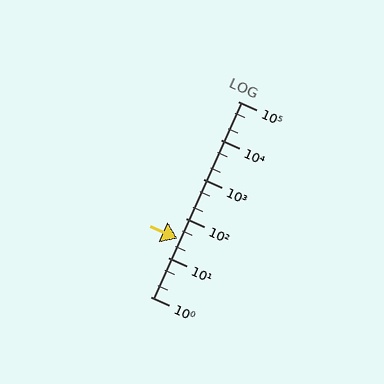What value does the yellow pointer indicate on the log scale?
The pointer indicates approximately 30.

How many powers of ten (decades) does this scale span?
The scale spans 5 decades, from 1 to 100000.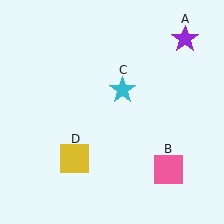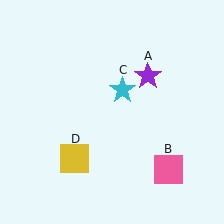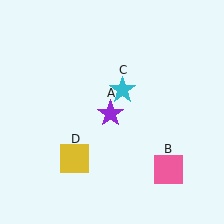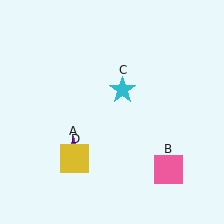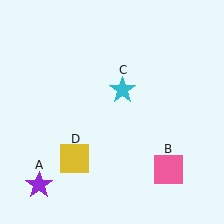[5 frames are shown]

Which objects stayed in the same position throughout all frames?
Pink square (object B) and cyan star (object C) and yellow square (object D) remained stationary.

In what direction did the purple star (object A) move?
The purple star (object A) moved down and to the left.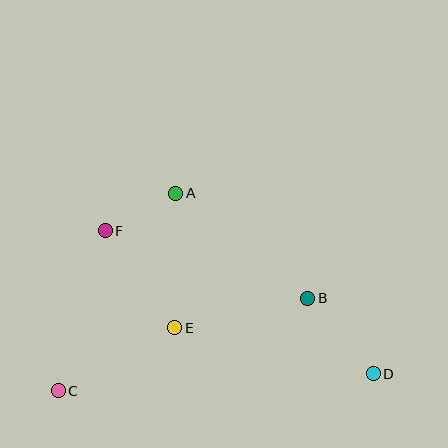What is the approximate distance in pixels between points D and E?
The distance between D and E is approximately 204 pixels.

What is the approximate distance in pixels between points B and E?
The distance between B and E is approximately 136 pixels.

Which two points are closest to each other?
Points A and F are closest to each other.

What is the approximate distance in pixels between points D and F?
The distance between D and F is approximately 304 pixels.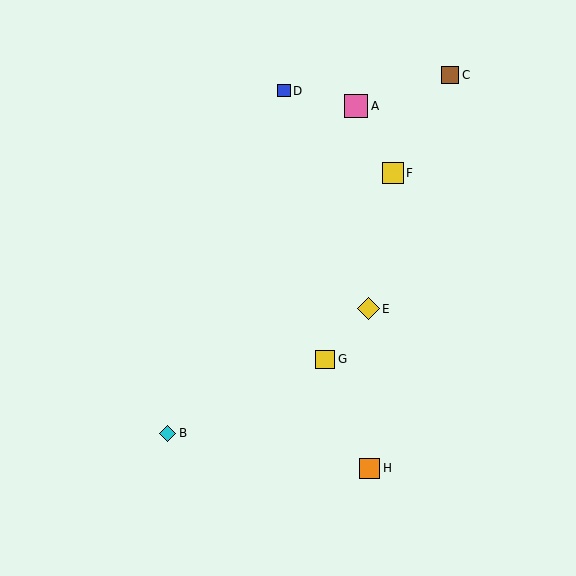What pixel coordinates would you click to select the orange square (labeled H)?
Click at (370, 468) to select the orange square H.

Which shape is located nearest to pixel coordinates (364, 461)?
The orange square (labeled H) at (370, 468) is nearest to that location.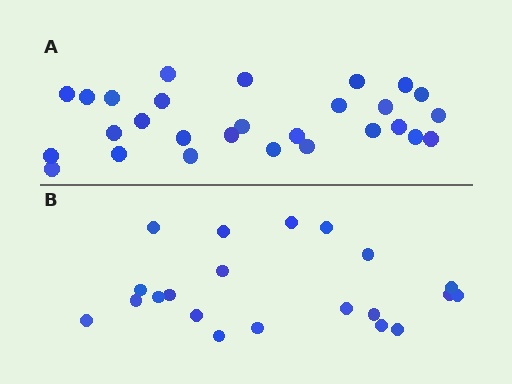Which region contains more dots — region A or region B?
Region A (the top region) has more dots.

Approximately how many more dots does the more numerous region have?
Region A has roughly 8 or so more dots than region B.